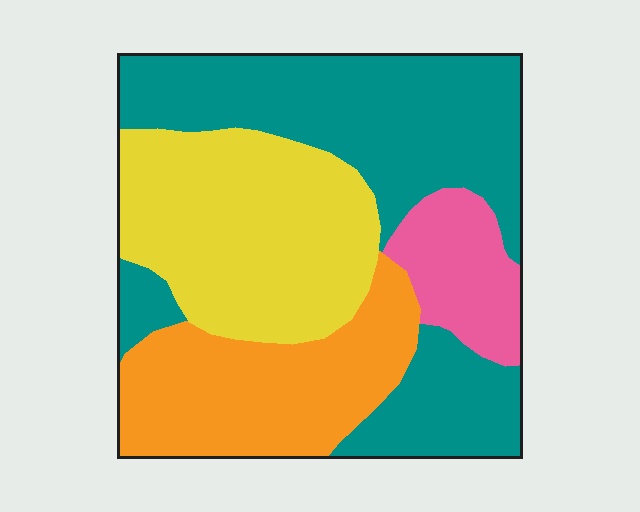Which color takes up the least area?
Pink, at roughly 10%.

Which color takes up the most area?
Teal, at roughly 40%.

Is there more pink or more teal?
Teal.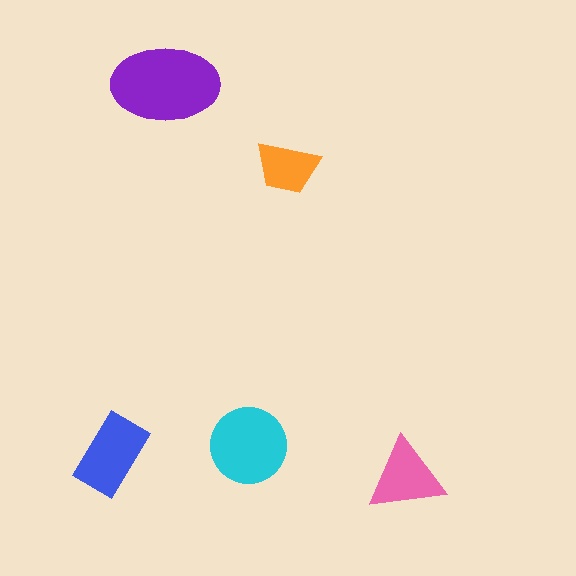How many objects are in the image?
There are 5 objects in the image.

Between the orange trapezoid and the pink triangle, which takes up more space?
The pink triangle.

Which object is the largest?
The purple ellipse.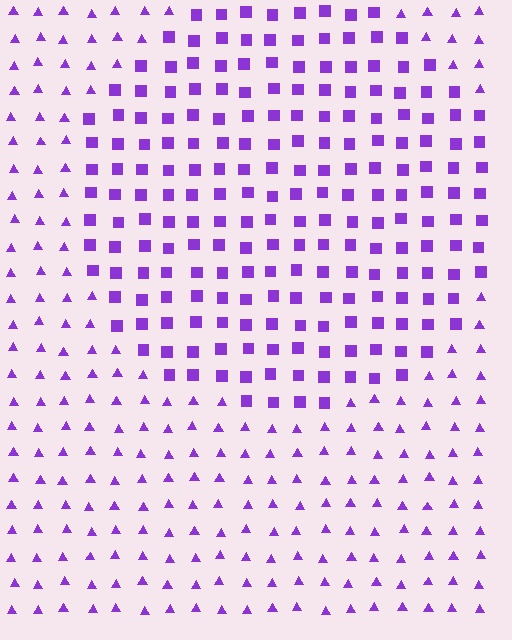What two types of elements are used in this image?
The image uses squares inside the circle region and triangles outside it.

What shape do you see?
I see a circle.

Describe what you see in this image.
The image is filled with small purple elements arranged in a uniform grid. A circle-shaped region contains squares, while the surrounding area contains triangles. The boundary is defined purely by the change in element shape.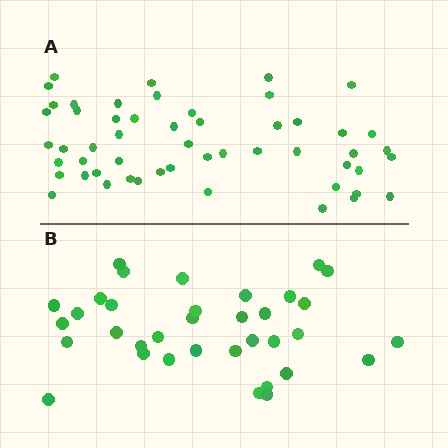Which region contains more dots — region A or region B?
Region A (the top region) has more dots.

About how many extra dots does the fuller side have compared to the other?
Region A has approximately 20 more dots than region B.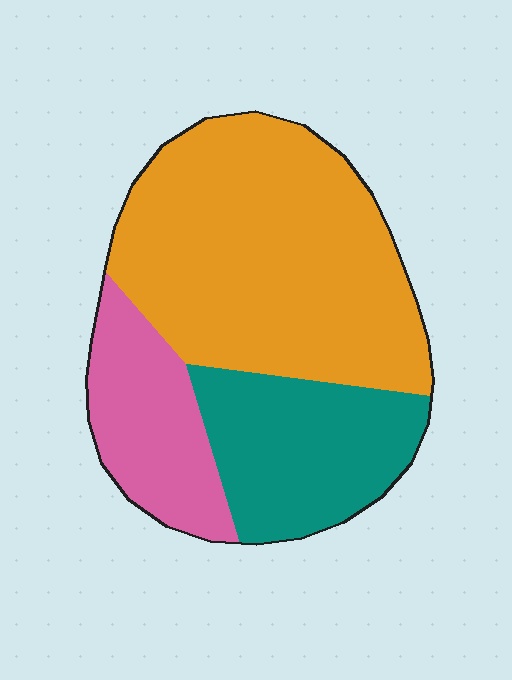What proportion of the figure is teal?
Teal takes up about one quarter (1/4) of the figure.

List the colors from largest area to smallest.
From largest to smallest: orange, teal, pink.